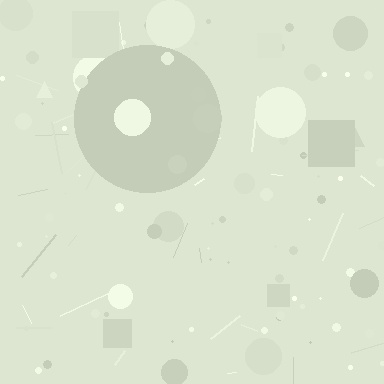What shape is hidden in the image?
A circle is hidden in the image.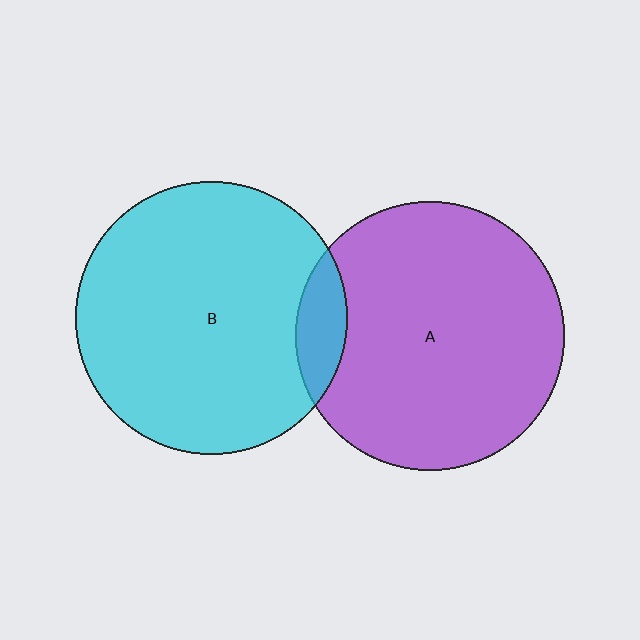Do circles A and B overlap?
Yes.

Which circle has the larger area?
Circle B (cyan).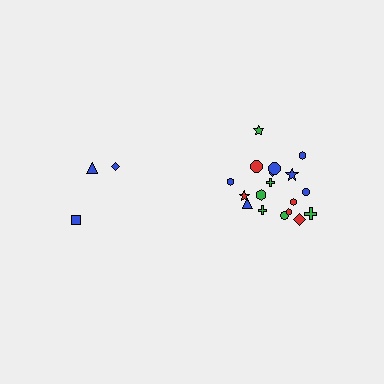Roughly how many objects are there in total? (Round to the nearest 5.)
Roughly 20 objects in total.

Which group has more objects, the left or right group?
The right group.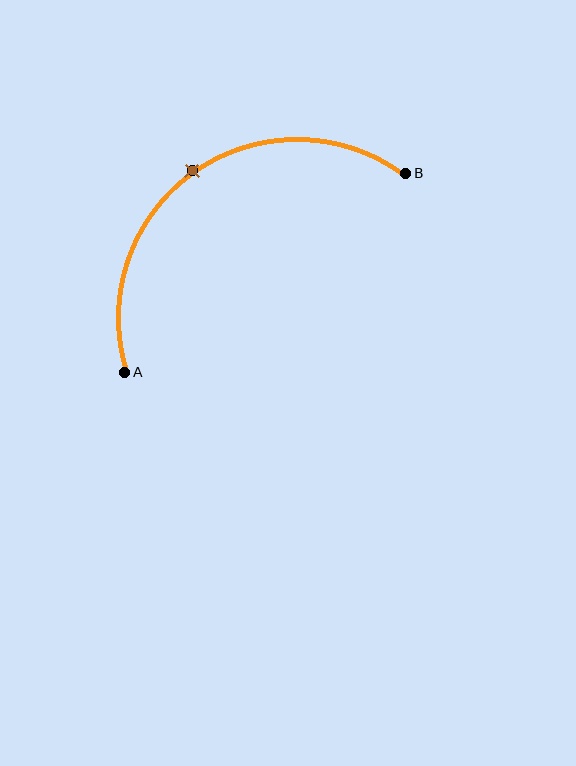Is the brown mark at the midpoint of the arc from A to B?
Yes. The brown mark lies on the arc at equal arc-length from both A and B — it is the arc midpoint.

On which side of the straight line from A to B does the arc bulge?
The arc bulges above and to the left of the straight line connecting A and B.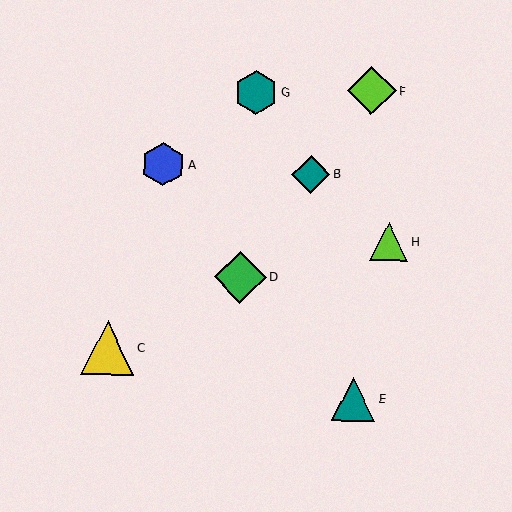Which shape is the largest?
The yellow triangle (labeled C) is the largest.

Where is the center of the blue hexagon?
The center of the blue hexagon is at (163, 165).